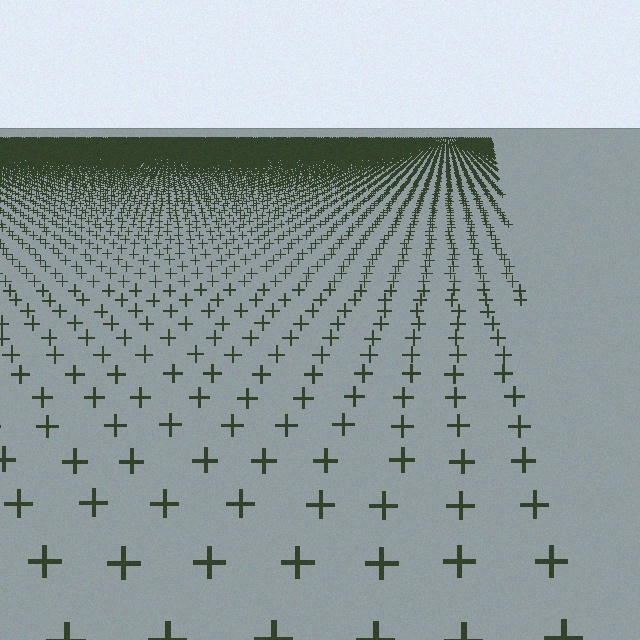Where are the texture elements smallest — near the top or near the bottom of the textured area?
Near the top.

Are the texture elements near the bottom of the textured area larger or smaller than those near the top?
Larger. Near the bottom, elements are closer to the viewer and appear at a bigger on-screen size.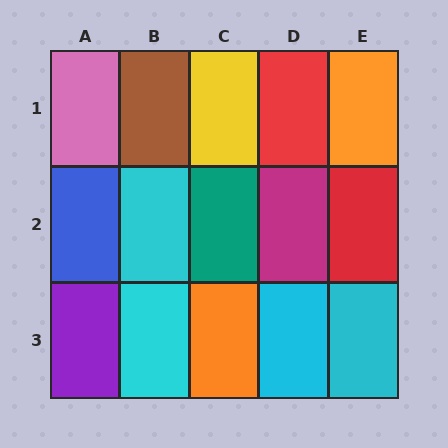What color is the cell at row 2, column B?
Cyan.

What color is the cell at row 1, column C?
Yellow.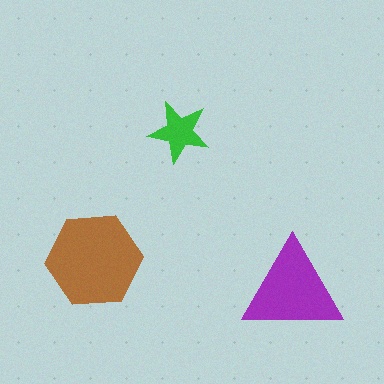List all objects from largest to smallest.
The brown hexagon, the purple triangle, the green star.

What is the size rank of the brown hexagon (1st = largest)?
1st.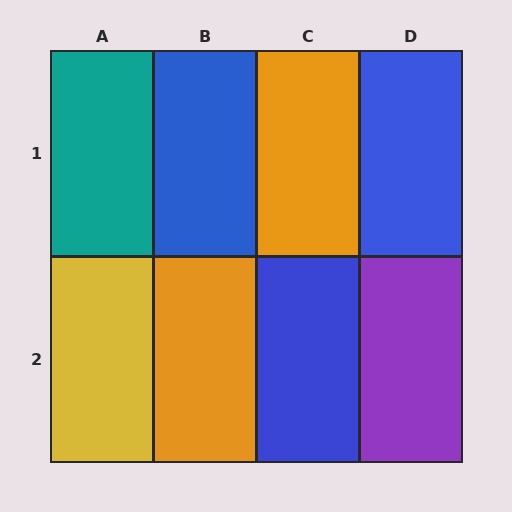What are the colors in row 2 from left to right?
Yellow, orange, blue, purple.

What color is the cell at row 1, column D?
Blue.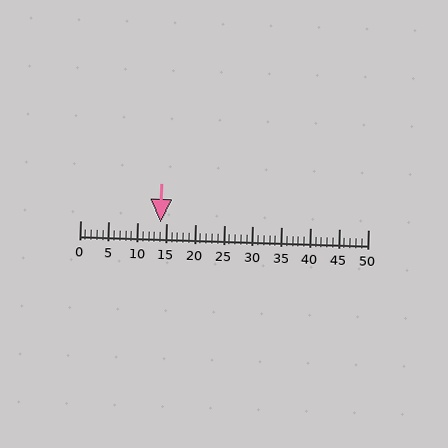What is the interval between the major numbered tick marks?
The major tick marks are spaced 5 units apart.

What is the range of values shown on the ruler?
The ruler shows values from 0 to 50.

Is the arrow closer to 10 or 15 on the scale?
The arrow is closer to 15.